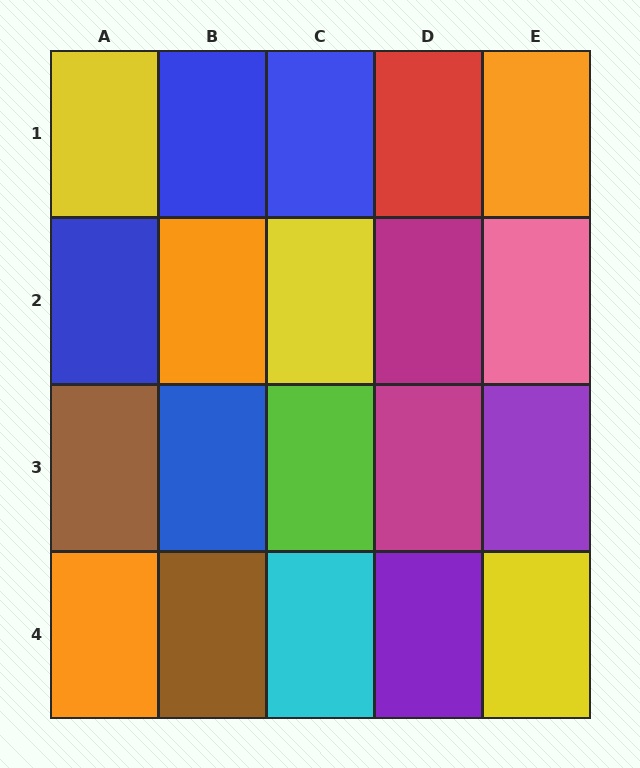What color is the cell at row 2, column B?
Orange.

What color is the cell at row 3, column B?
Blue.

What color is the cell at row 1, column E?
Orange.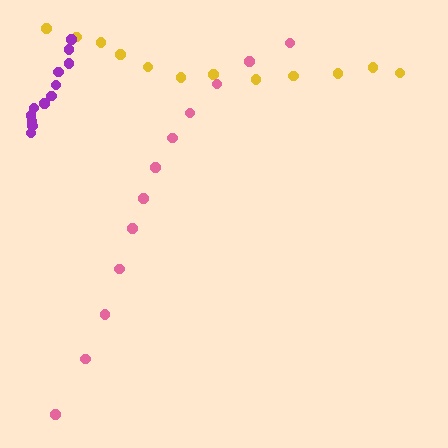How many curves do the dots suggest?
There are 3 distinct paths.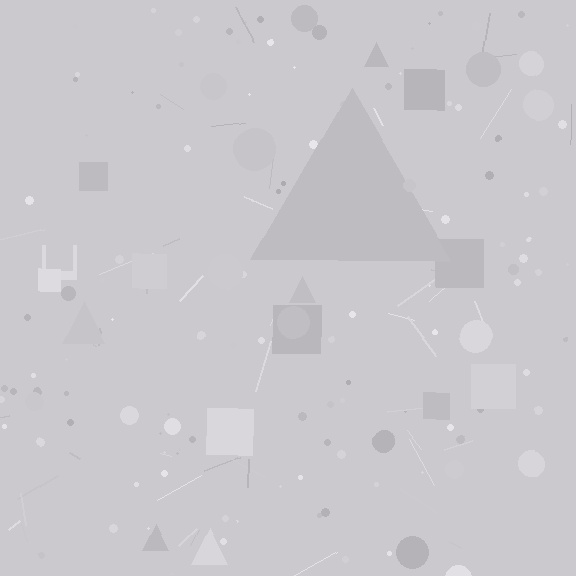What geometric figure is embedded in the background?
A triangle is embedded in the background.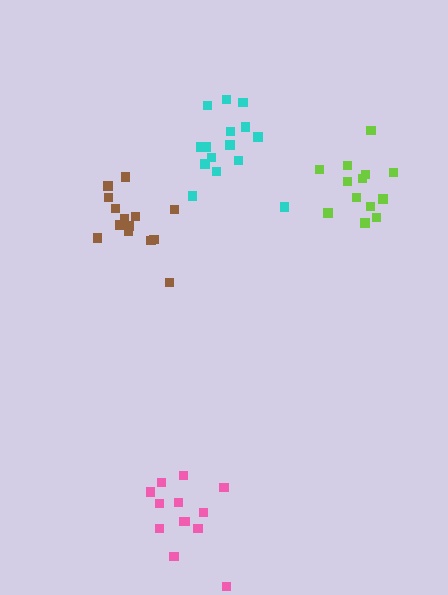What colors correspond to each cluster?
The clusters are colored: cyan, lime, brown, pink.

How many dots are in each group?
Group 1: 15 dots, Group 2: 13 dots, Group 3: 15 dots, Group 4: 13 dots (56 total).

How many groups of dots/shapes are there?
There are 4 groups.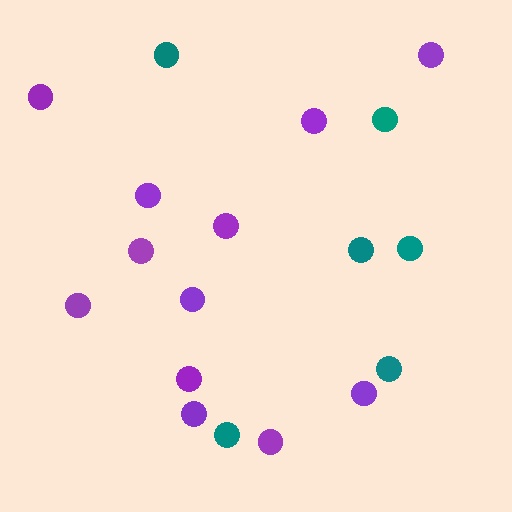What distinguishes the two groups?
There are 2 groups: one group of purple circles (12) and one group of teal circles (6).